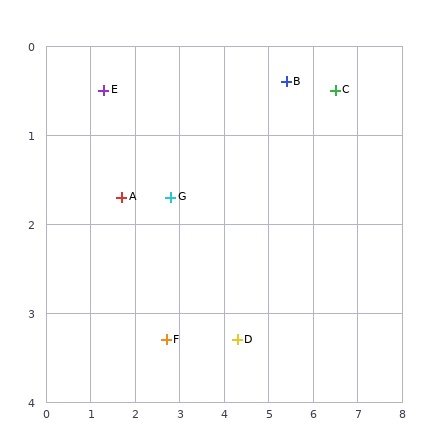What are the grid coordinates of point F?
Point F is at approximately (2.7, 3.3).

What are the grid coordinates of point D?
Point D is at approximately (4.3, 3.3).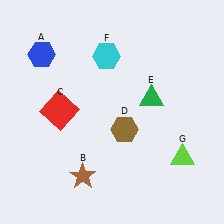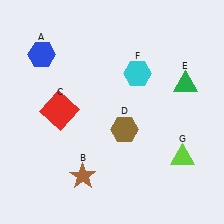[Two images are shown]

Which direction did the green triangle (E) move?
The green triangle (E) moved right.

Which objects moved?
The objects that moved are: the green triangle (E), the cyan hexagon (F).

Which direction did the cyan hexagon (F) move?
The cyan hexagon (F) moved right.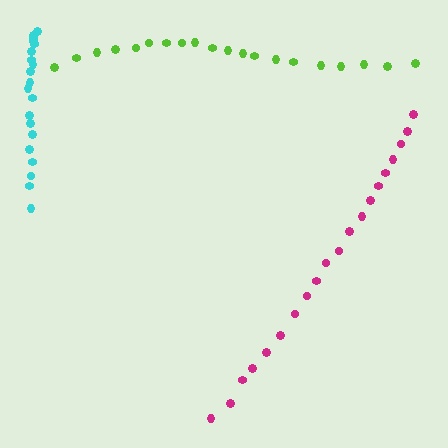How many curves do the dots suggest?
There are 3 distinct paths.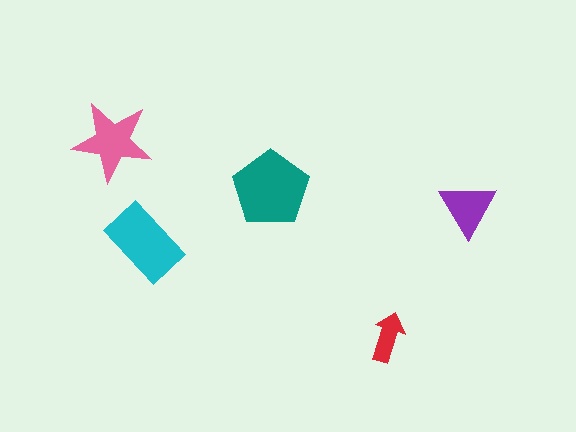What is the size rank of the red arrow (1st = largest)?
5th.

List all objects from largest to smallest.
The teal pentagon, the cyan rectangle, the pink star, the purple triangle, the red arrow.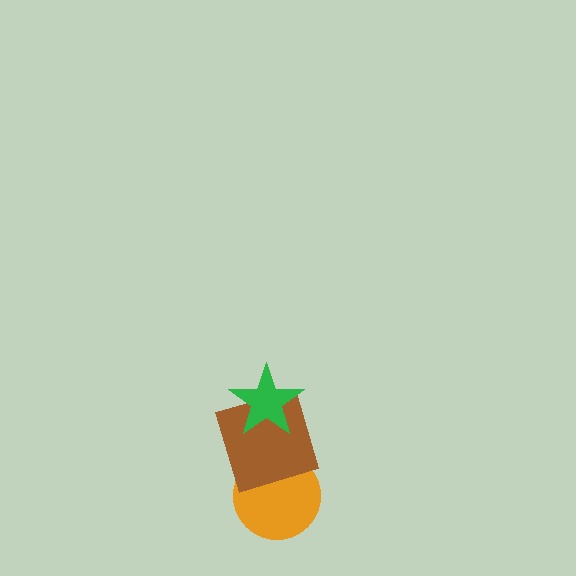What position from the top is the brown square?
The brown square is 2nd from the top.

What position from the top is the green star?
The green star is 1st from the top.